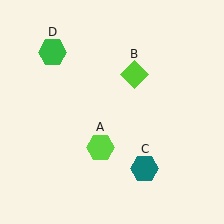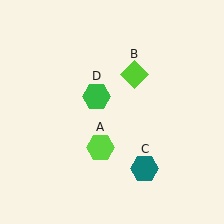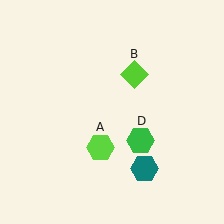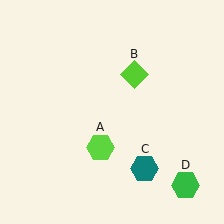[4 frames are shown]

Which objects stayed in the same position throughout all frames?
Lime hexagon (object A) and lime diamond (object B) and teal hexagon (object C) remained stationary.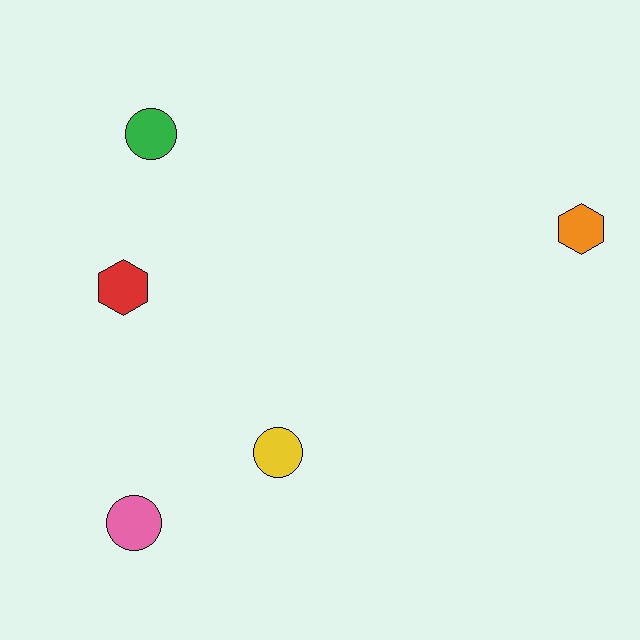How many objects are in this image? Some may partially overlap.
There are 5 objects.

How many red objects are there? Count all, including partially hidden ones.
There is 1 red object.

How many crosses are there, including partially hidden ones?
There are no crosses.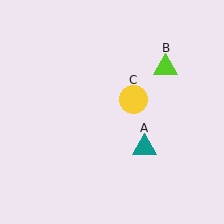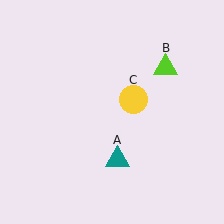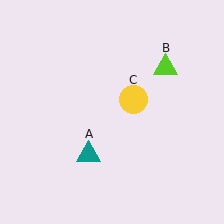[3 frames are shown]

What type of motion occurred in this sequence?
The teal triangle (object A) rotated clockwise around the center of the scene.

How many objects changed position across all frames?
1 object changed position: teal triangle (object A).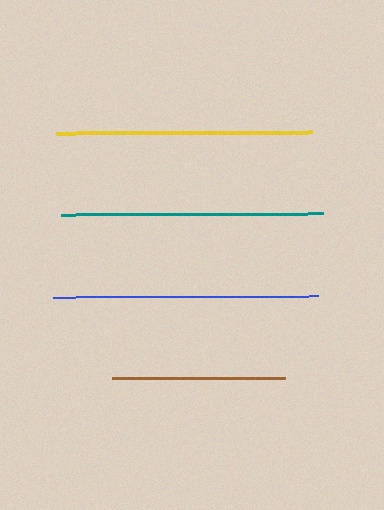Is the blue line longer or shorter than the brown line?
The blue line is longer than the brown line.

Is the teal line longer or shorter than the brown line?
The teal line is longer than the brown line.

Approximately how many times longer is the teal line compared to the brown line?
The teal line is approximately 1.5 times the length of the brown line.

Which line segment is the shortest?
The brown line is the shortest at approximately 174 pixels.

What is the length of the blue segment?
The blue segment is approximately 265 pixels long.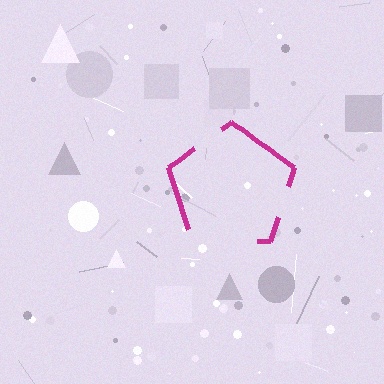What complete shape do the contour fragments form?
The contour fragments form a pentagon.